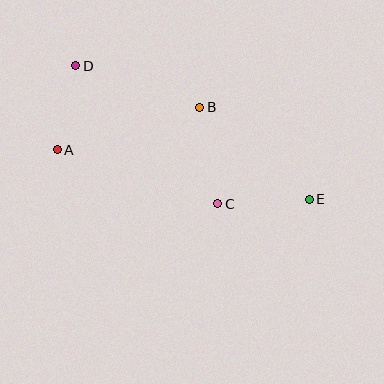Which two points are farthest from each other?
Points D and E are farthest from each other.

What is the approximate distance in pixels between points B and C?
The distance between B and C is approximately 98 pixels.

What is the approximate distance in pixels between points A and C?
The distance between A and C is approximately 169 pixels.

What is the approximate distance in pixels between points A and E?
The distance between A and E is approximately 257 pixels.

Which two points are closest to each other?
Points A and D are closest to each other.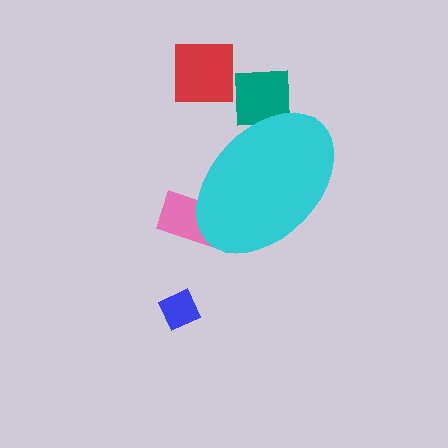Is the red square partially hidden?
No, the red square is fully visible.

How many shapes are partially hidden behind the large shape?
2 shapes are partially hidden.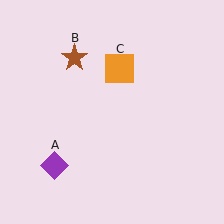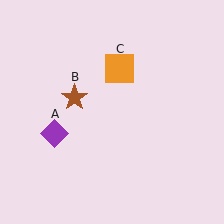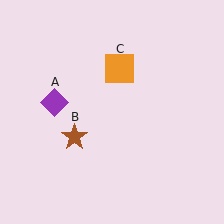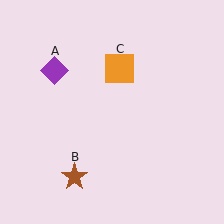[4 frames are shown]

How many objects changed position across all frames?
2 objects changed position: purple diamond (object A), brown star (object B).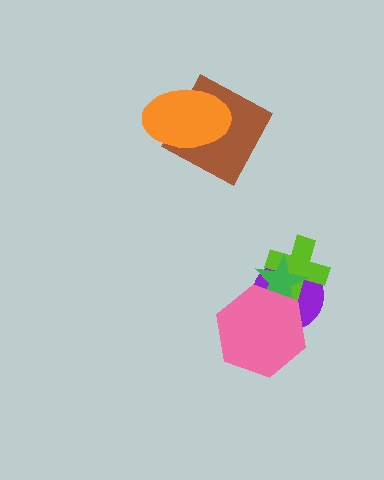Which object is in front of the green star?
The pink hexagon is in front of the green star.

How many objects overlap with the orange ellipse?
1 object overlaps with the orange ellipse.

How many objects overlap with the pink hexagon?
2 objects overlap with the pink hexagon.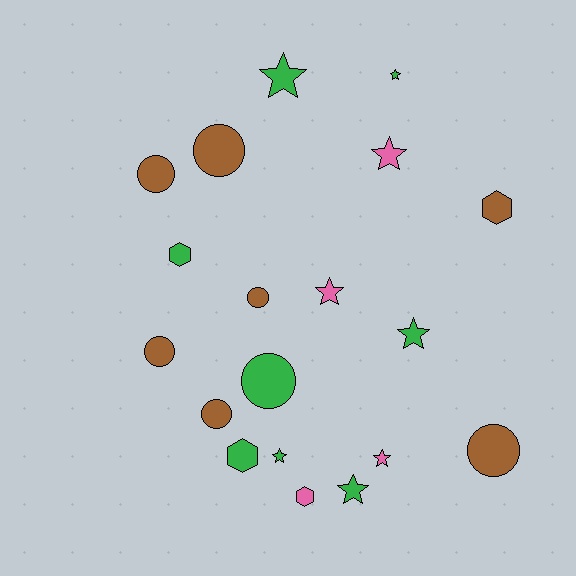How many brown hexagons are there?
There is 1 brown hexagon.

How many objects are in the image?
There are 19 objects.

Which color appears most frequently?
Green, with 8 objects.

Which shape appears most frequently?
Star, with 8 objects.